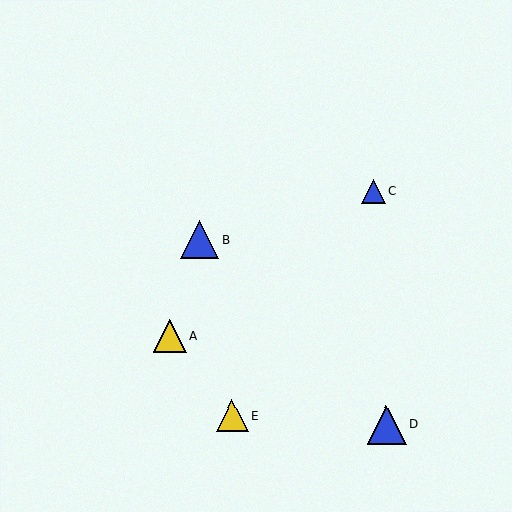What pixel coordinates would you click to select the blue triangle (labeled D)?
Click at (386, 425) to select the blue triangle D.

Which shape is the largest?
The blue triangle (labeled B) is the largest.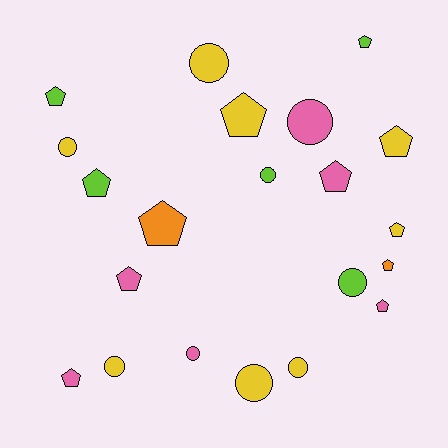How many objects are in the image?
There are 21 objects.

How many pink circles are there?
There are 2 pink circles.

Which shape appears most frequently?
Pentagon, with 12 objects.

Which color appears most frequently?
Yellow, with 8 objects.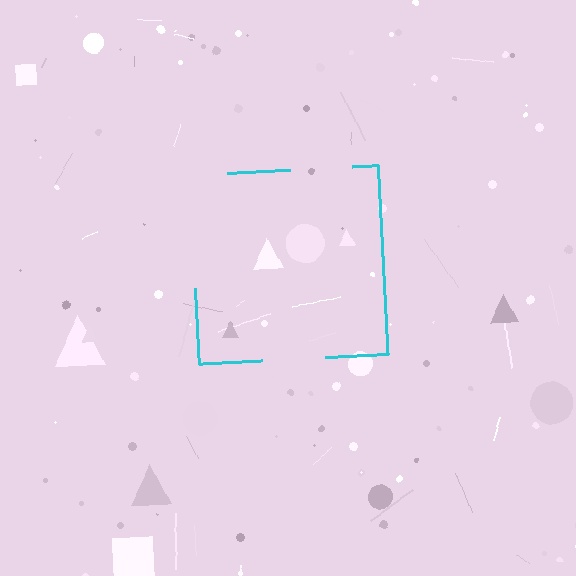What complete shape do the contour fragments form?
The contour fragments form a square.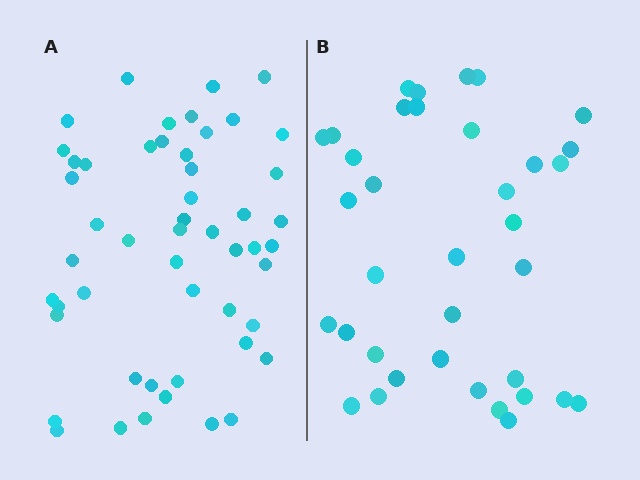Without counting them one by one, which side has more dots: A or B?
Region A (the left region) has more dots.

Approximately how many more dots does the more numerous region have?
Region A has approximately 15 more dots than region B.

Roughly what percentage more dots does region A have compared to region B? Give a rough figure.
About 40% more.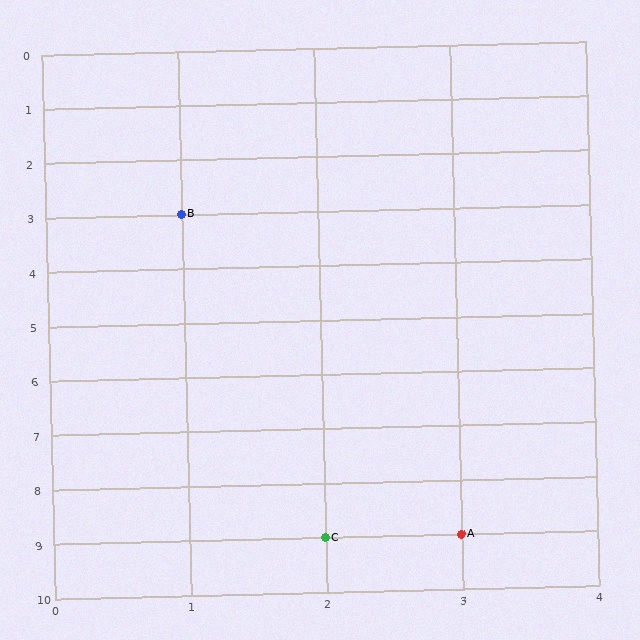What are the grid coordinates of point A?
Point A is at grid coordinates (3, 9).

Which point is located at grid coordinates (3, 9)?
Point A is at (3, 9).